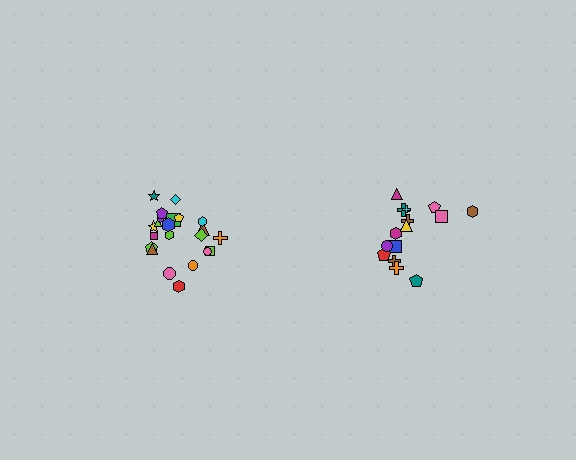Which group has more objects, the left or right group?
The left group.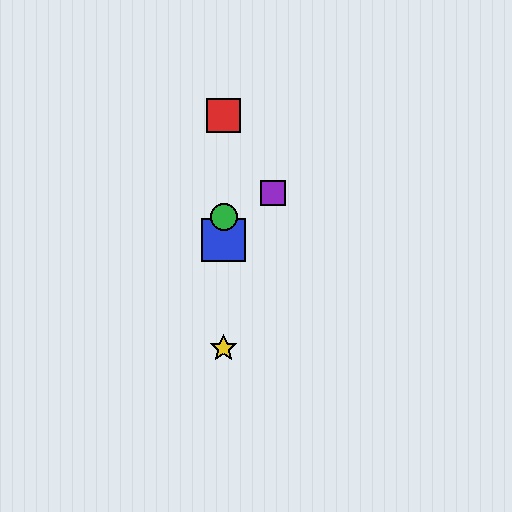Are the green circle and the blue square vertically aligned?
Yes, both are at x≈224.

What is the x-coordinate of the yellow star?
The yellow star is at x≈224.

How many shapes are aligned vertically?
4 shapes (the red square, the blue square, the green circle, the yellow star) are aligned vertically.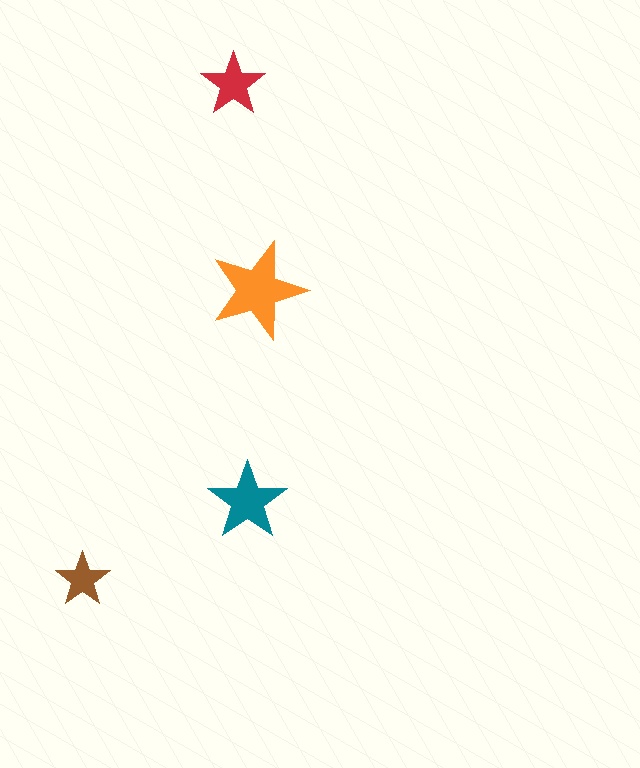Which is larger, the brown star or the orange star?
The orange one.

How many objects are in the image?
There are 4 objects in the image.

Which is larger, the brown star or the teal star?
The teal one.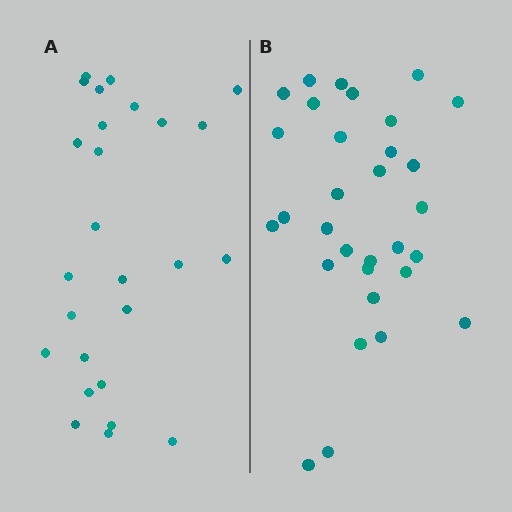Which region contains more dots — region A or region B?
Region B (the right region) has more dots.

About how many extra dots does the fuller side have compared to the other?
Region B has about 5 more dots than region A.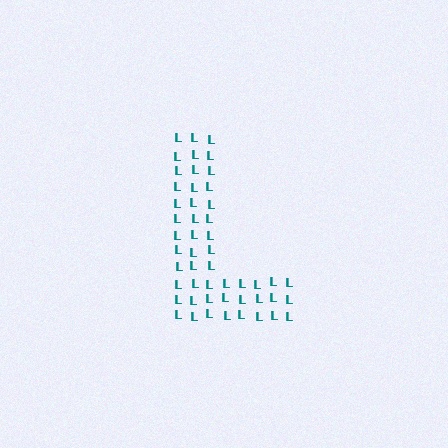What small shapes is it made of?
It is made of small letter L's.